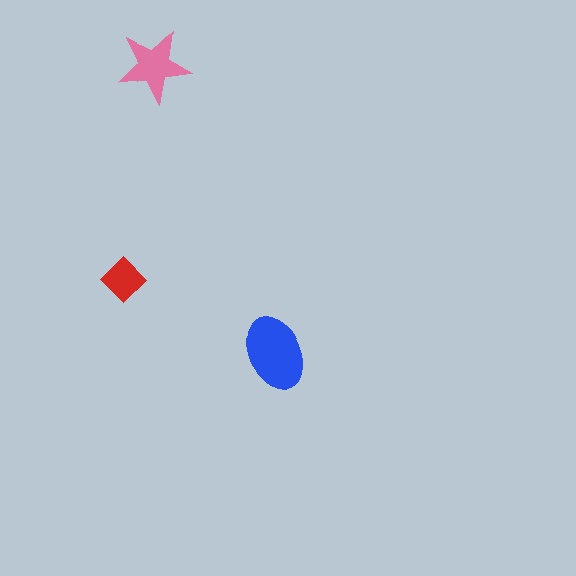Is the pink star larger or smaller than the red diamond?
Larger.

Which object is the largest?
The blue ellipse.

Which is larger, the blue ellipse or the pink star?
The blue ellipse.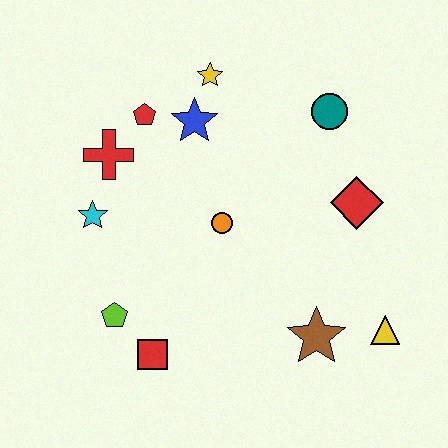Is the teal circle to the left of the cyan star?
No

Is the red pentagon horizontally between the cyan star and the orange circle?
Yes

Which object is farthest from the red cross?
The yellow triangle is farthest from the red cross.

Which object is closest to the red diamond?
The teal circle is closest to the red diamond.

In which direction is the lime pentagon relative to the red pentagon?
The lime pentagon is below the red pentagon.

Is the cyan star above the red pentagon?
No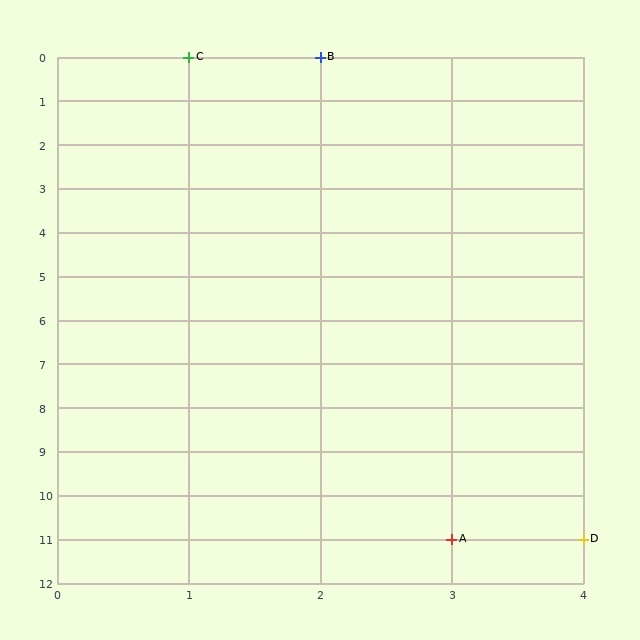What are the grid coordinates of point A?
Point A is at grid coordinates (3, 11).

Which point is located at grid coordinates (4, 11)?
Point D is at (4, 11).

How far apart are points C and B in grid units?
Points C and B are 1 column apart.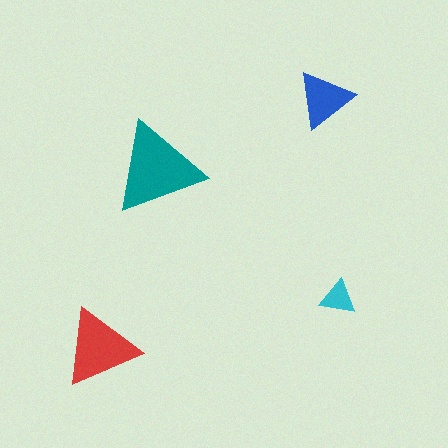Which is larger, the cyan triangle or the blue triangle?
The blue one.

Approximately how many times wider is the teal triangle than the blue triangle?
About 1.5 times wider.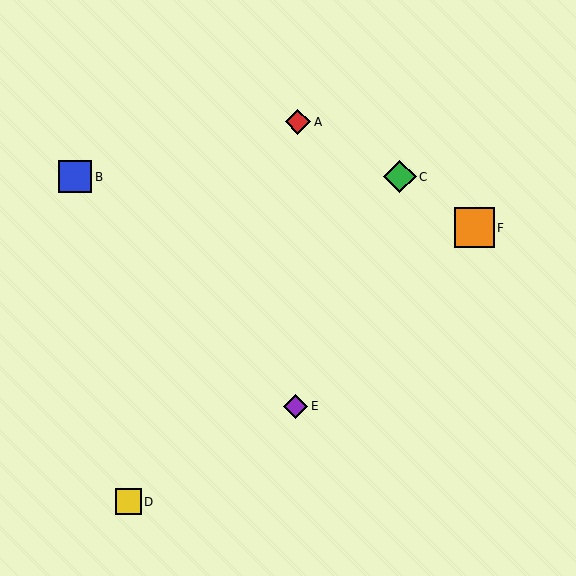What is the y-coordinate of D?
Object D is at y≈502.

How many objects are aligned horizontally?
2 objects (B, C) are aligned horizontally.